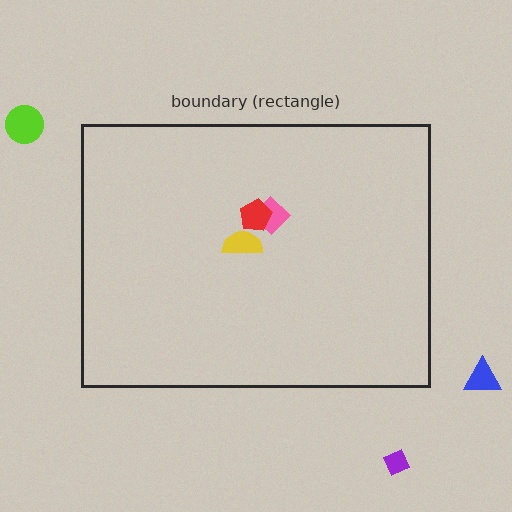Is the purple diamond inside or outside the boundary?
Outside.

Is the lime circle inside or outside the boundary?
Outside.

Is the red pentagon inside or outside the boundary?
Inside.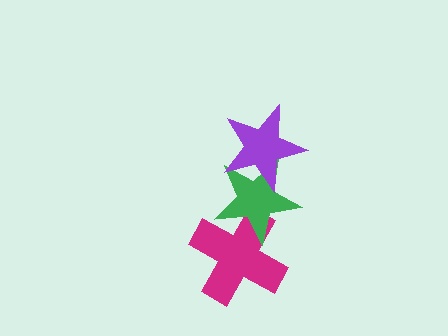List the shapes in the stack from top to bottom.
From top to bottom: the purple star, the green star, the magenta cross.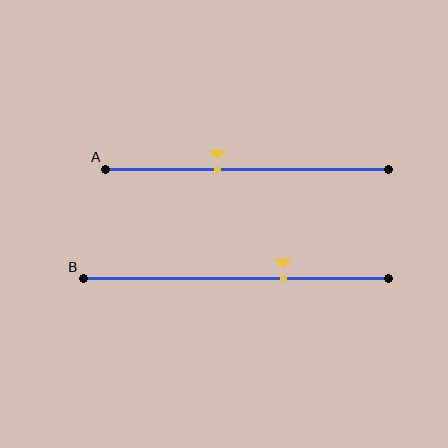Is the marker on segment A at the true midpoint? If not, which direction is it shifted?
No, the marker on segment A is shifted to the left by about 10% of the segment length.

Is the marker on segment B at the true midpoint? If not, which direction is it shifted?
No, the marker on segment B is shifted to the right by about 16% of the segment length.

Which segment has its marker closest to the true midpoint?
Segment A has its marker closest to the true midpoint.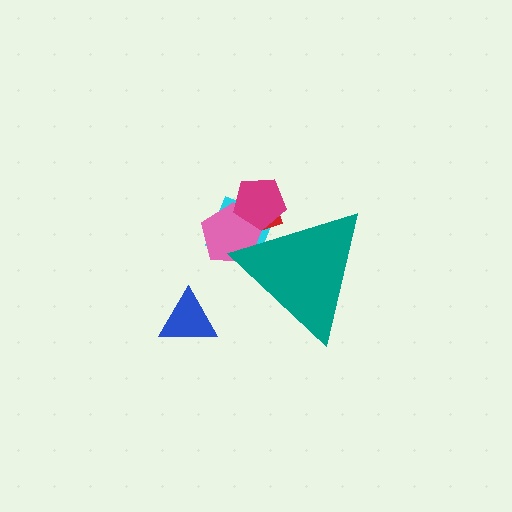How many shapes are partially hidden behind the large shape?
4 shapes are partially hidden.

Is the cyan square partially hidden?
Yes, the cyan square is partially hidden behind the teal triangle.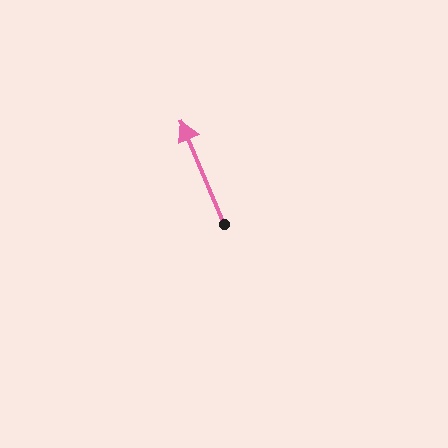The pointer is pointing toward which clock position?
Roughly 11 o'clock.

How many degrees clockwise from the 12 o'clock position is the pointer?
Approximately 337 degrees.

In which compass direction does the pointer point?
Northwest.